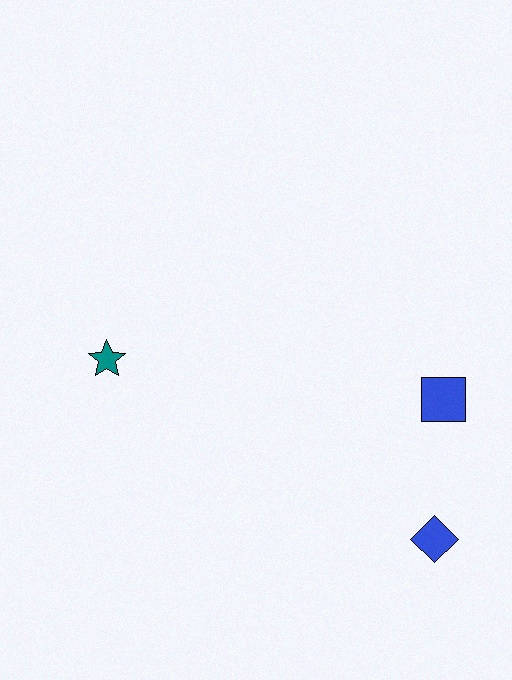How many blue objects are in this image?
There are 2 blue objects.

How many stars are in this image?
There is 1 star.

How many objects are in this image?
There are 3 objects.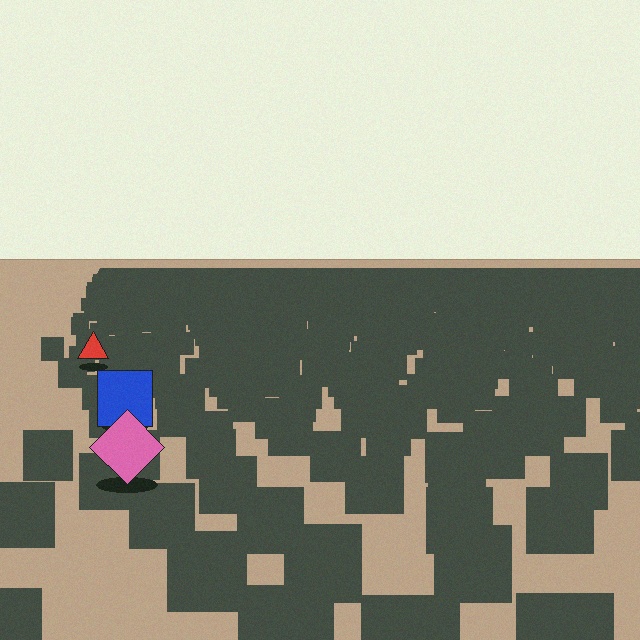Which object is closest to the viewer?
The pink diamond is closest. The texture marks near it are larger and more spread out.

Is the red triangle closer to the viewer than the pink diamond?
No. The pink diamond is closer — you can tell from the texture gradient: the ground texture is coarser near it.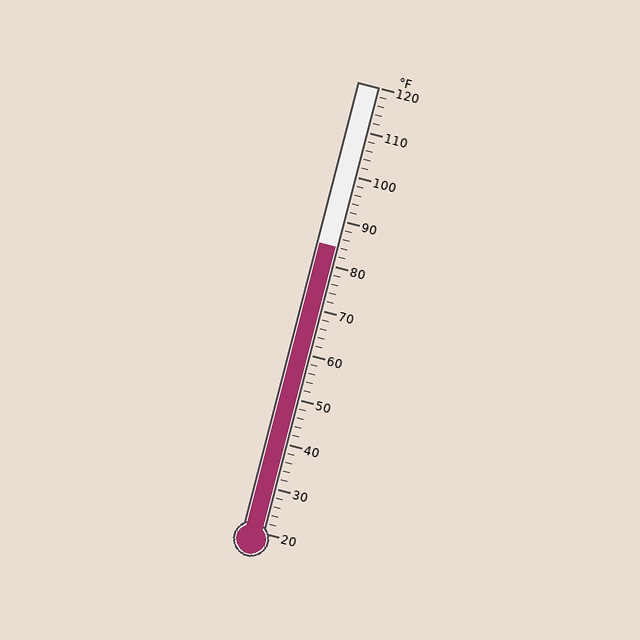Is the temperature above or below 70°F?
The temperature is above 70°F.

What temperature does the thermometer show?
The thermometer shows approximately 84°F.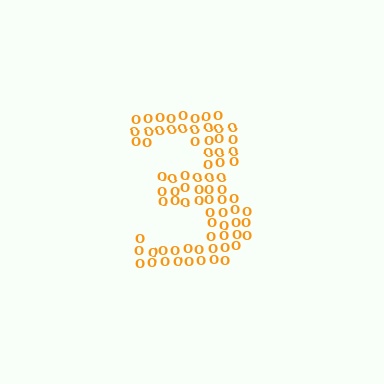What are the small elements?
The small elements are letter O's.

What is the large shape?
The large shape is the digit 3.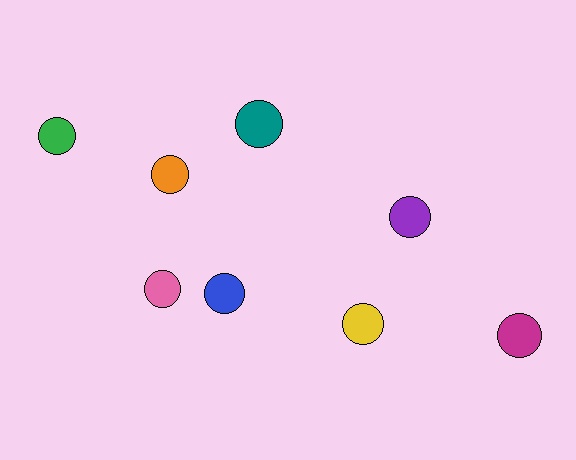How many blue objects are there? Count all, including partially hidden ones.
There is 1 blue object.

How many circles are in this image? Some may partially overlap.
There are 8 circles.